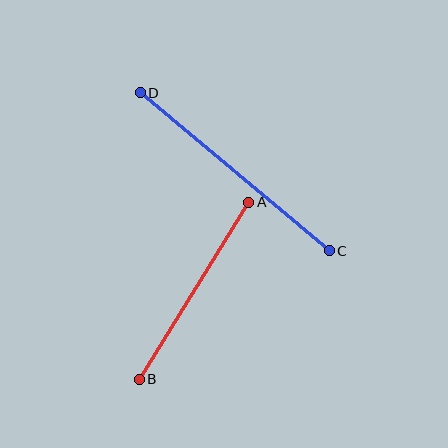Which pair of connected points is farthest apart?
Points C and D are farthest apart.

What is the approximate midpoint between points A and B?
The midpoint is at approximately (194, 291) pixels.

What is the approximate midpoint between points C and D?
The midpoint is at approximately (235, 172) pixels.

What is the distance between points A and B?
The distance is approximately 208 pixels.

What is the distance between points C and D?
The distance is approximately 246 pixels.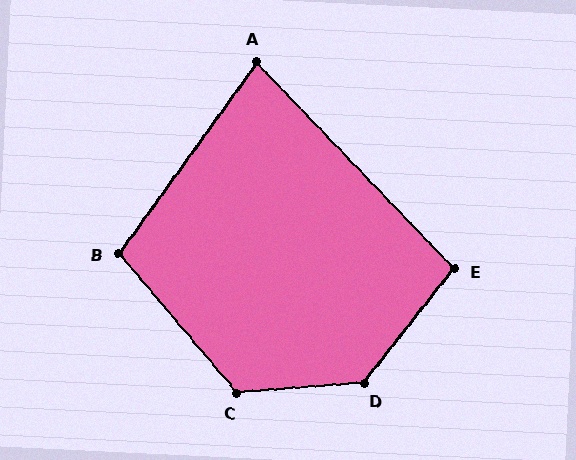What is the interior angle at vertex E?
Approximately 98 degrees (obtuse).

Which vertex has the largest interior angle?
D, at approximately 133 degrees.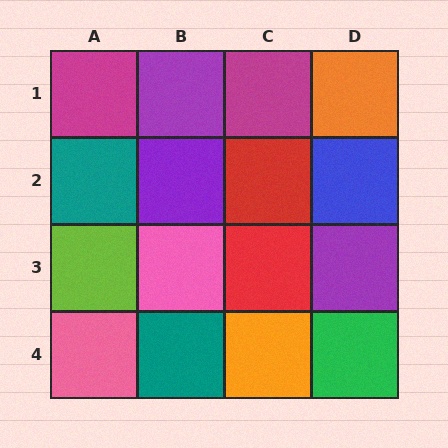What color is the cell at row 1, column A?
Magenta.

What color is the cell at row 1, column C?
Magenta.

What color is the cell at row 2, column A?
Teal.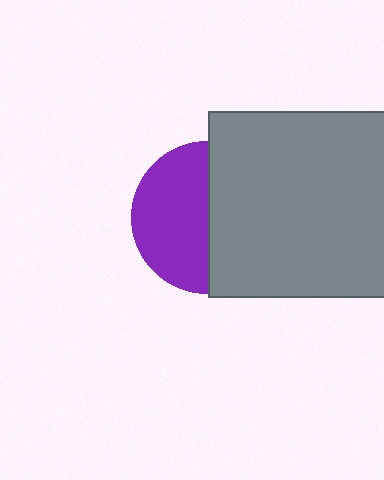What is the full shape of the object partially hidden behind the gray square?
The partially hidden object is a purple circle.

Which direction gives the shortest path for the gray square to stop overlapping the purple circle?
Moving right gives the shortest separation.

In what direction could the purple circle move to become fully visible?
The purple circle could move left. That would shift it out from behind the gray square entirely.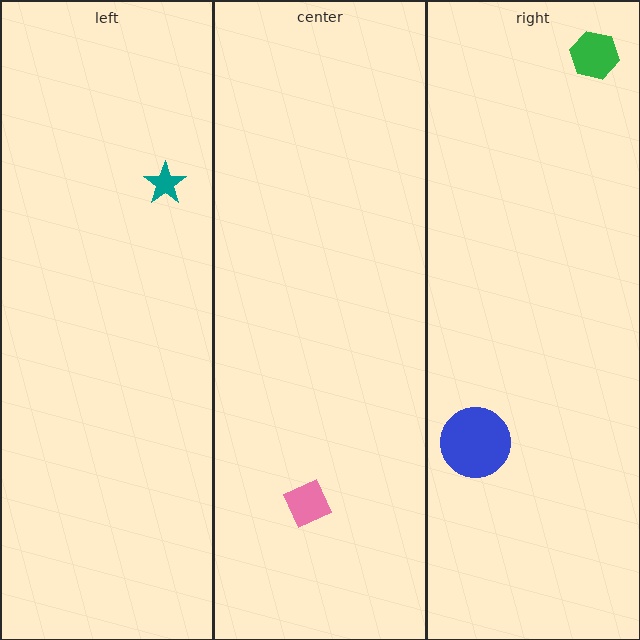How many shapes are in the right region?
2.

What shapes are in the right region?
The green hexagon, the blue circle.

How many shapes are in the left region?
1.